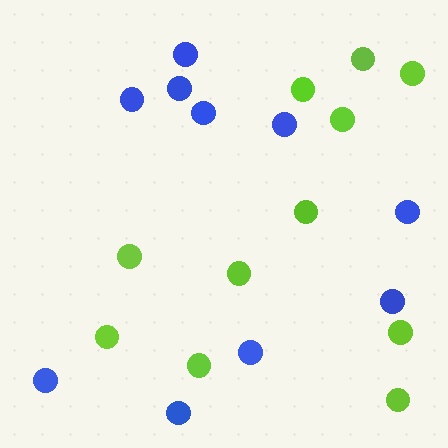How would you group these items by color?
There are 2 groups: one group of blue circles (10) and one group of lime circles (11).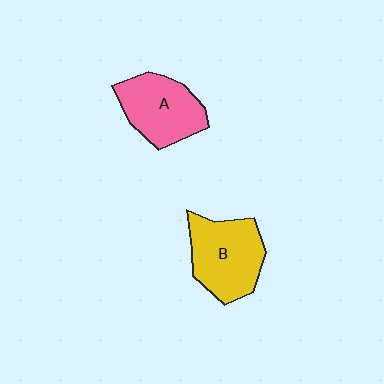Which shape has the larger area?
Shape B (yellow).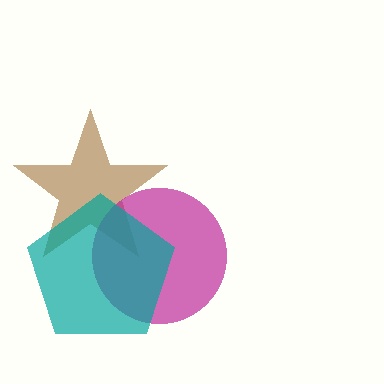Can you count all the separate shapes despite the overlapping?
Yes, there are 3 separate shapes.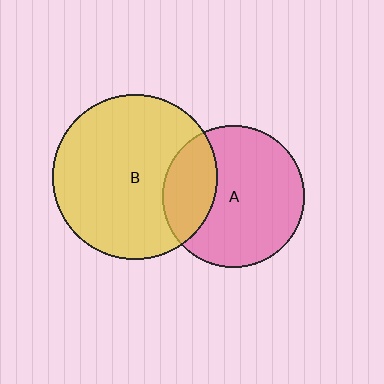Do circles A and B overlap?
Yes.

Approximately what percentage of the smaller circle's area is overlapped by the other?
Approximately 25%.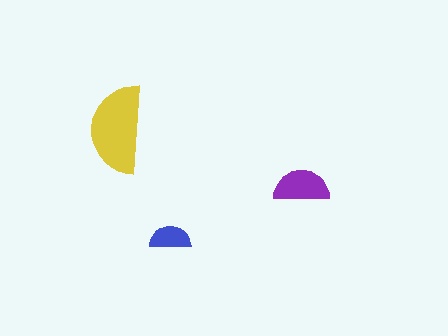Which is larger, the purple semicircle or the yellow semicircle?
The yellow one.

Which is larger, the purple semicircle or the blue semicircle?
The purple one.